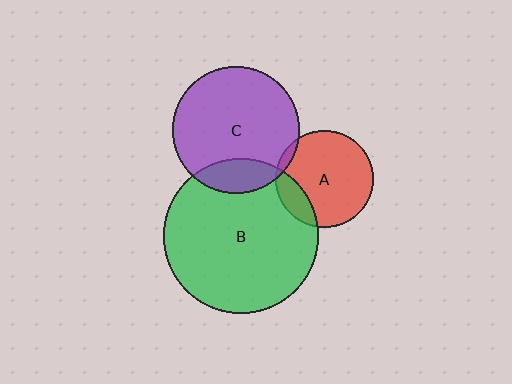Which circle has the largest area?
Circle B (green).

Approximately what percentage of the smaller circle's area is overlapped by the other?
Approximately 5%.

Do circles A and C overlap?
Yes.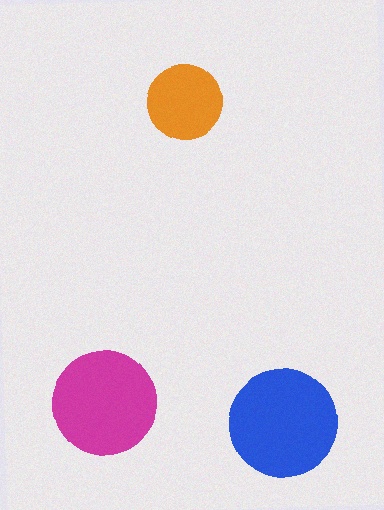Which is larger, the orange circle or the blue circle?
The blue one.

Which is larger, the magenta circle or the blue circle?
The blue one.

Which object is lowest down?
The blue circle is bottommost.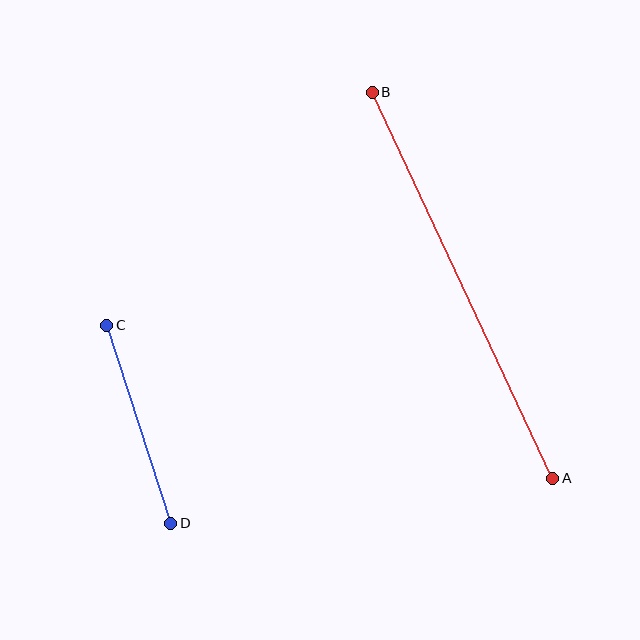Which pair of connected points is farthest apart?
Points A and B are farthest apart.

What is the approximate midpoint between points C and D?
The midpoint is at approximately (139, 424) pixels.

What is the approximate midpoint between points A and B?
The midpoint is at approximately (462, 285) pixels.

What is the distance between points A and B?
The distance is approximately 426 pixels.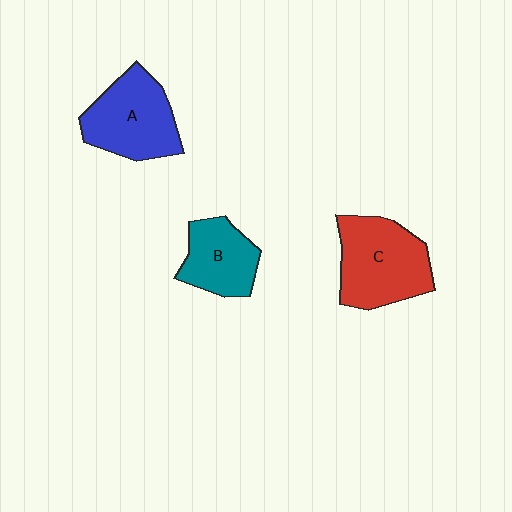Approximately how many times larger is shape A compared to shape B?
Approximately 1.3 times.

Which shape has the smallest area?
Shape B (teal).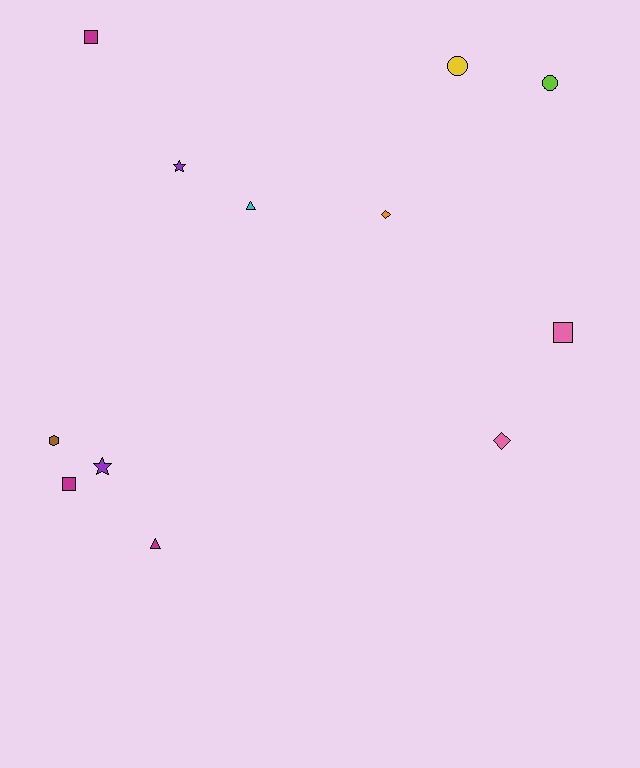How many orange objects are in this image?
There is 1 orange object.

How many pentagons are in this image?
There are no pentagons.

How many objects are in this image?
There are 12 objects.